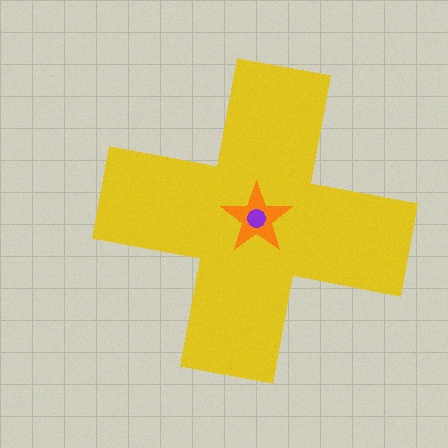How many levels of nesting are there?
3.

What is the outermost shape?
The yellow cross.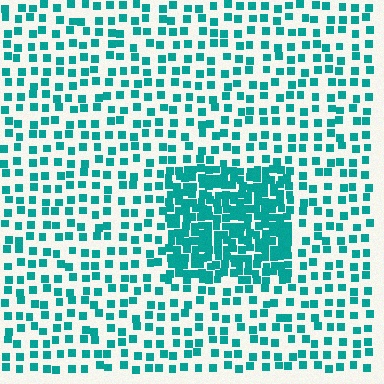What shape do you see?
I see a rectangle.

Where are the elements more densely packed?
The elements are more densely packed inside the rectangle boundary.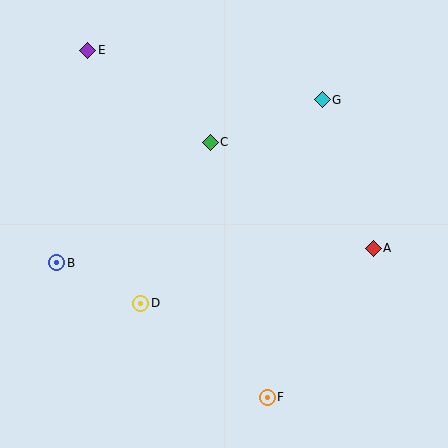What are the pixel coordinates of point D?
Point D is at (140, 303).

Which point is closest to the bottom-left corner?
Point B is closest to the bottom-left corner.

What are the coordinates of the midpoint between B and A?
The midpoint between B and A is at (215, 256).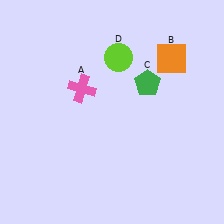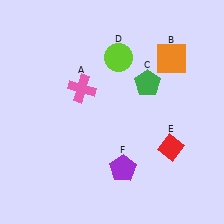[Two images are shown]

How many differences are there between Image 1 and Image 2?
There are 2 differences between the two images.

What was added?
A red diamond (E), a purple pentagon (F) were added in Image 2.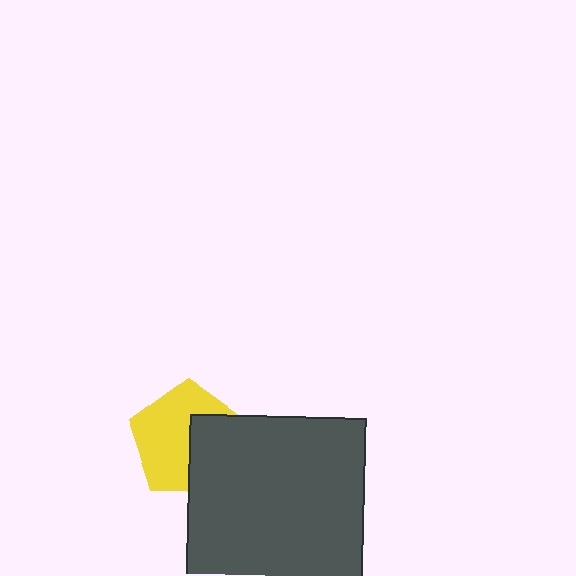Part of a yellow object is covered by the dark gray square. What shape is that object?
It is a pentagon.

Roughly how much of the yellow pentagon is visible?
About half of it is visible (roughly 60%).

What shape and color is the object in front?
The object in front is a dark gray square.